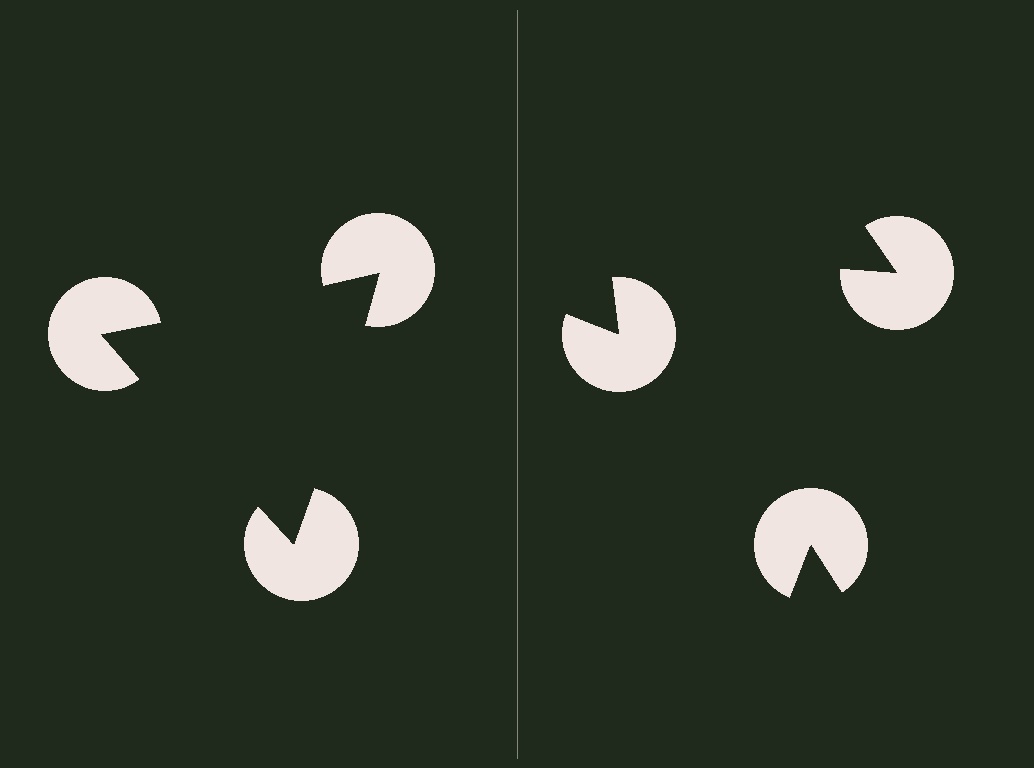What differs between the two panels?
The pac-man discs are positioned identically on both sides; only the wedge orientations differ. On the left they align to a triangle; on the right they are misaligned.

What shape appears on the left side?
An illusory triangle.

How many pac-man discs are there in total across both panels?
6 — 3 on each side.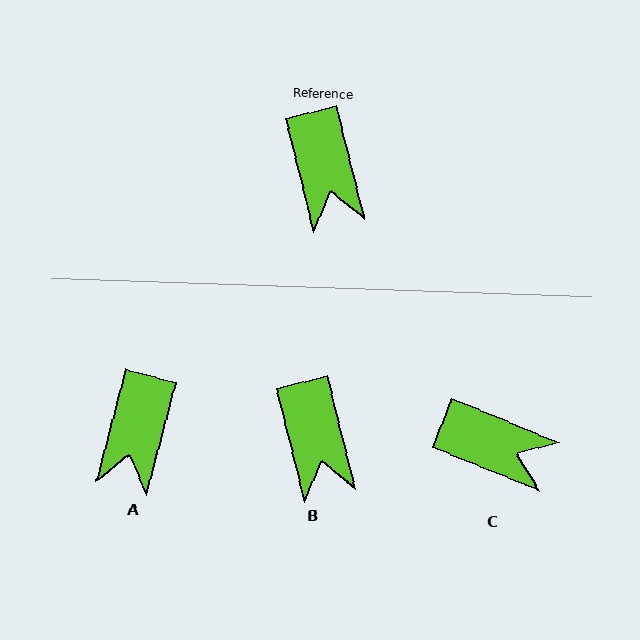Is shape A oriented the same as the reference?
No, it is off by about 29 degrees.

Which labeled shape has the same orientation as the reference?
B.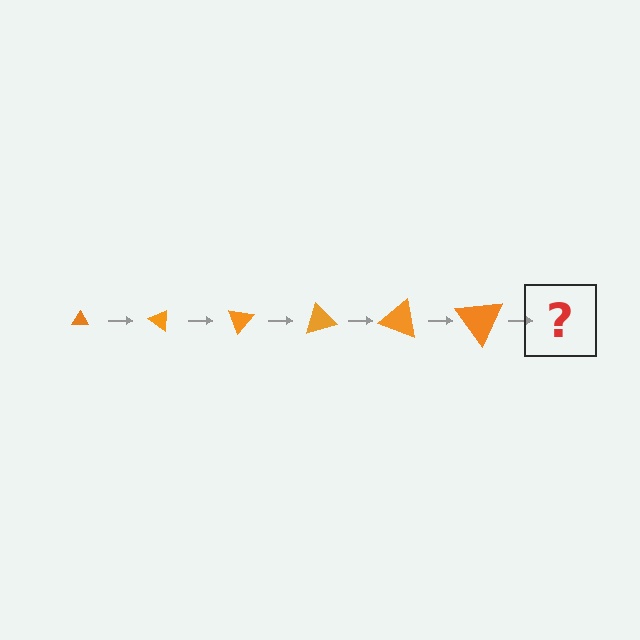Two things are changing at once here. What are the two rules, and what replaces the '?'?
The two rules are that the triangle grows larger each step and it rotates 35 degrees each step. The '?' should be a triangle, larger than the previous one and rotated 210 degrees from the start.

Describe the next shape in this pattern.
It should be a triangle, larger than the previous one and rotated 210 degrees from the start.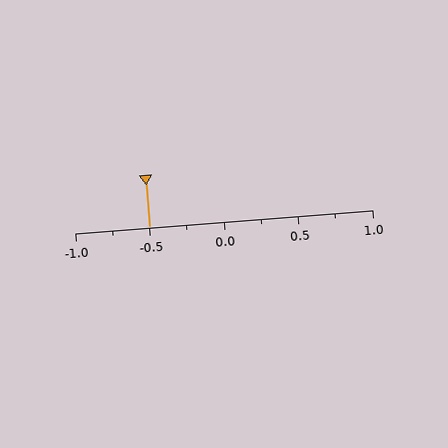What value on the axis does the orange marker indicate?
The marker indicates approximately -0.5.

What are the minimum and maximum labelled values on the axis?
The axis runs from -1.0 to 1.0.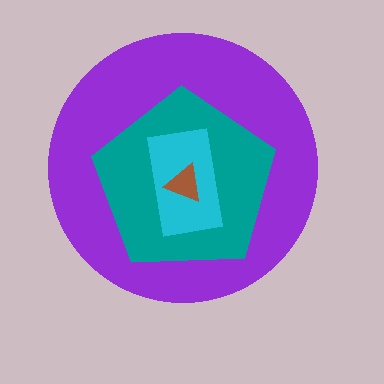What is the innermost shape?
The brown triangle.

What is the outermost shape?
The purple circle.